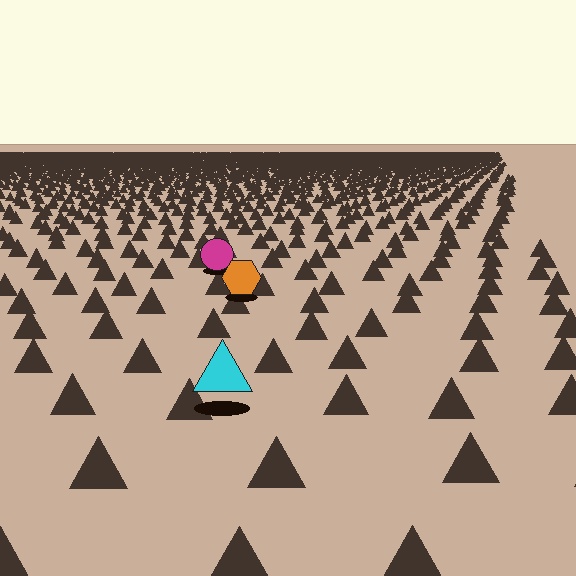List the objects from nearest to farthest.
From nearest to farthest: the cyan triangle, the orange hexagon, the magenta circle.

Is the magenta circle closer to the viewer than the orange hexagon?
No. The orange hexagon is closer — you can tell from the texture gradient: the ground texture is coarser near it.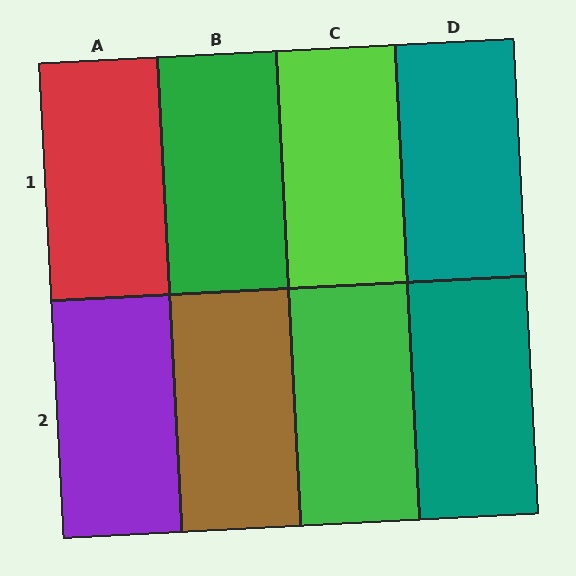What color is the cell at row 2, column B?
Brown.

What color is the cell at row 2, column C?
Green.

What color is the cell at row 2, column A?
Purple.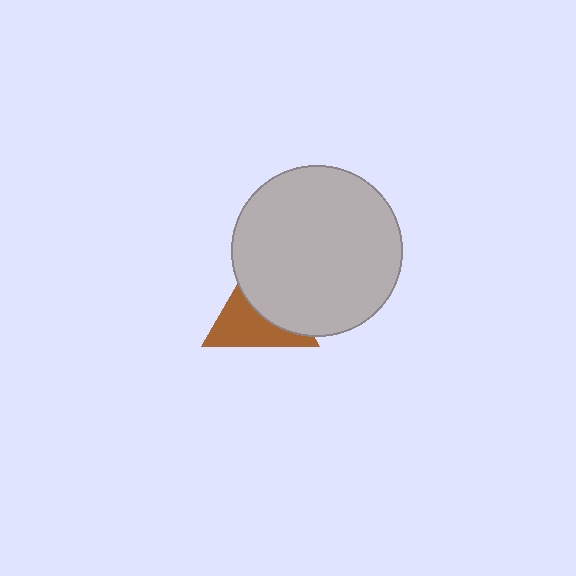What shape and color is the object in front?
The object in front is a light gray circle.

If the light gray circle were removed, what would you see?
You would see the complete brown triangle.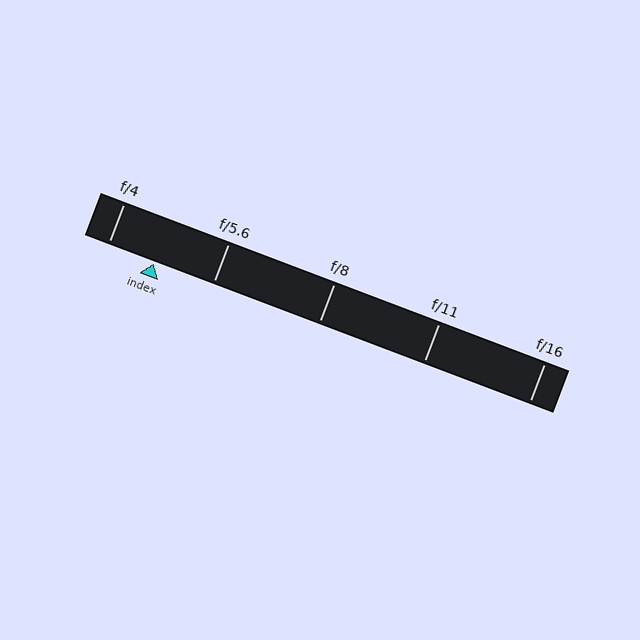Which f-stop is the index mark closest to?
The index mark is closest to f/4.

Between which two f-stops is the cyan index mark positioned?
The index mark is between f/4 and f/5.6.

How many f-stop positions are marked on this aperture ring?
There are 5 f-stop positions marked.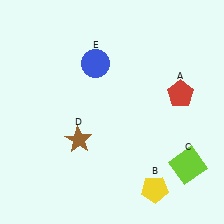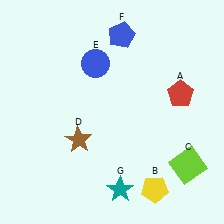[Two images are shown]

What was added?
A blue pentagon (F), a teal star (G) were added in Image 2.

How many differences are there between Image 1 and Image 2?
There are 2 differences between the two images.